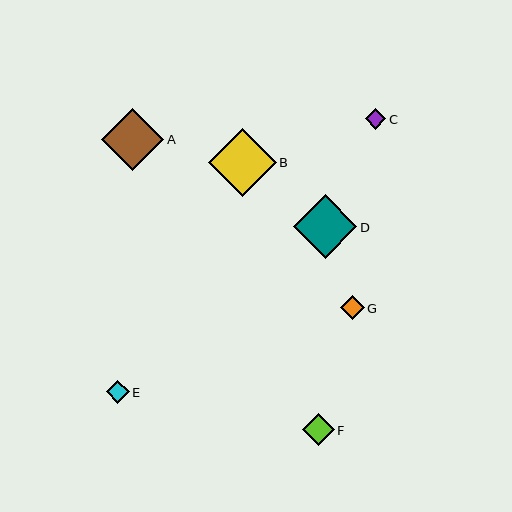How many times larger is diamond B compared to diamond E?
Diamond B is approximately 3.0 times the size of diamond E.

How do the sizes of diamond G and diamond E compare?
Diamond G and diamond E are approximately the same size.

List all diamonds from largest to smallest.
From largest to smallest: B, D, A, F, G, E, C.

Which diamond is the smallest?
Diamond C is the smallest with a size of approximately 20 pixels.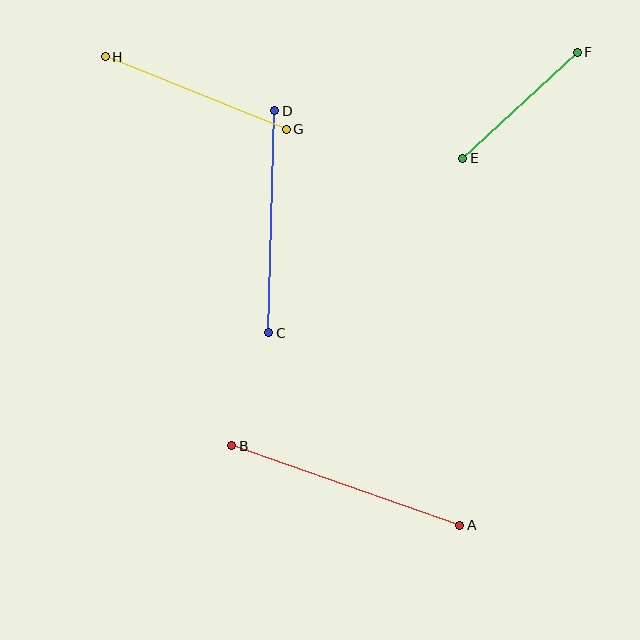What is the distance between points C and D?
The distance is approximately 222 pixels.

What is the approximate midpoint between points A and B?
The midpoint is at approximately (346, 485) pixels.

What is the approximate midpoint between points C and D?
The midpoint is at approximately (272, 222) pixels.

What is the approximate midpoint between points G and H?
The midpoint is at approximately (196, 93) pixels.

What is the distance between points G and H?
The distance is approximately 195 pixels.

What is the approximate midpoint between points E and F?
The midpoint is at approximately (520, 105) pixels.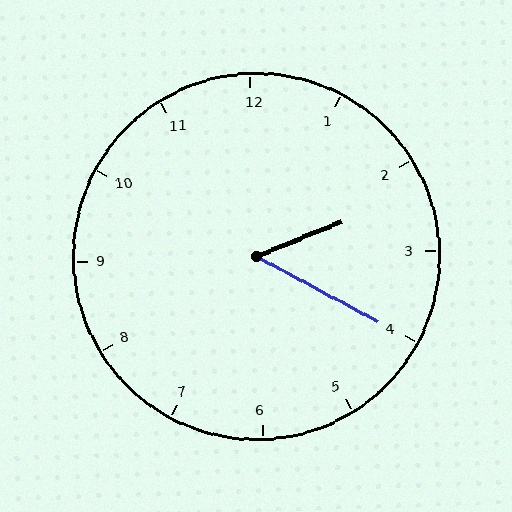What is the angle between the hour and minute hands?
Approximately 50 degrees.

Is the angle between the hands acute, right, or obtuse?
It is acute.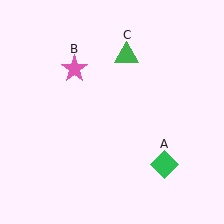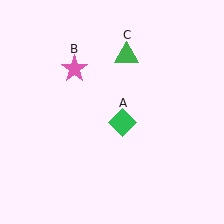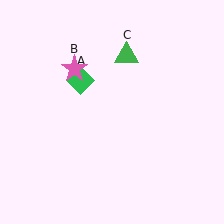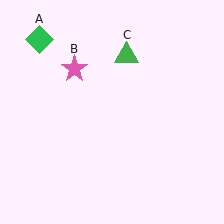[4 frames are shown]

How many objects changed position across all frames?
1 object changed position: green diamond (object A).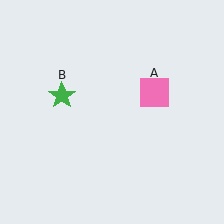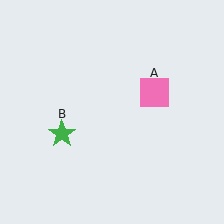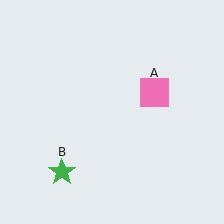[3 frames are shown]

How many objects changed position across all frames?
1 object changed position: green star (object B).